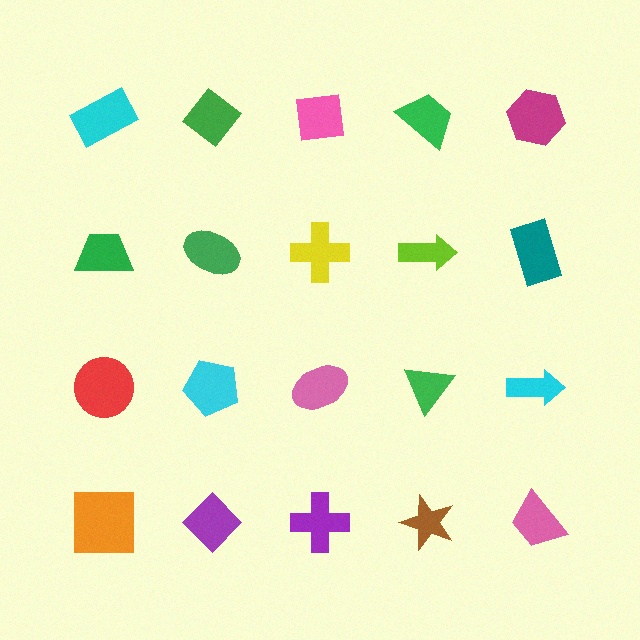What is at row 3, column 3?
A pink ellipse.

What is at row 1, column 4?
A green trapezoid.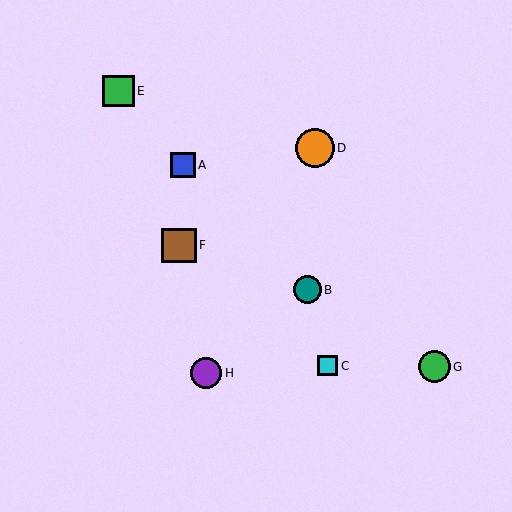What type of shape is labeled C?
Shape C is a cyan square.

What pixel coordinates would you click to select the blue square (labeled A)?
Click at (183, 165) to select the blue square A.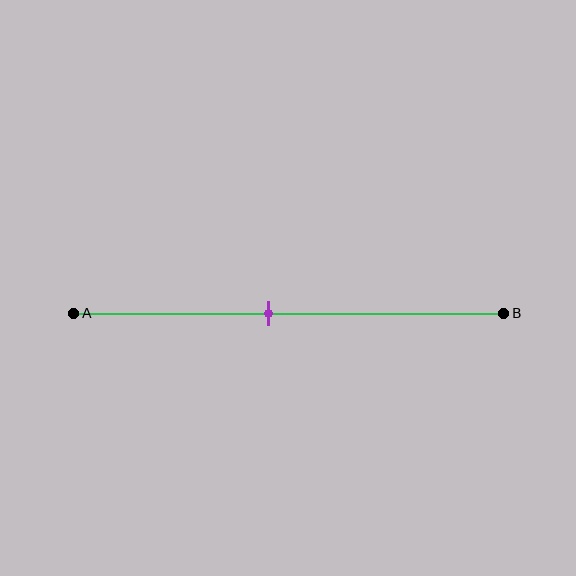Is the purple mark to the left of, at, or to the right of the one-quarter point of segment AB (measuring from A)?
The purple mark is to the right of the one-quarter point of segment AB.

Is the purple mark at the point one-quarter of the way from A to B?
No, the mark is at about 45% from A, not at the 25% one-quarter point.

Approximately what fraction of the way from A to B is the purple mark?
The purple mark is approximately 45% of the way from A to B.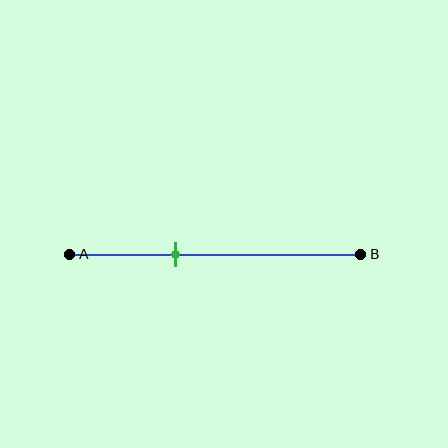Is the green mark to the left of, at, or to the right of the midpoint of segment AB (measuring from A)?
The green mark is to the left of the midpoint of segment AB.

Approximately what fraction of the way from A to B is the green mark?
The green mark is approximately 35% of the way from A to B.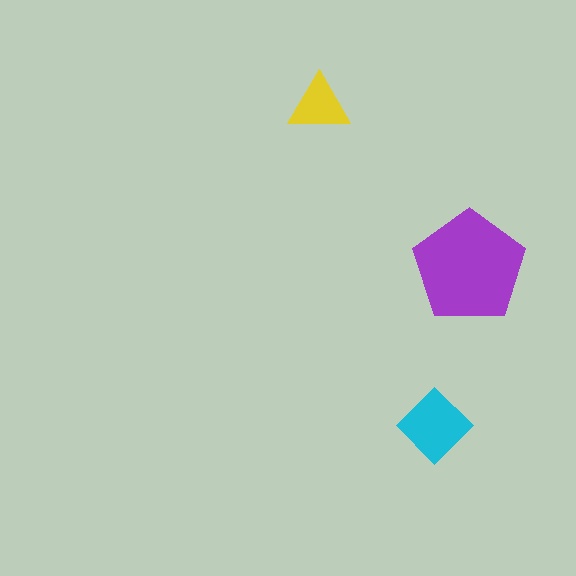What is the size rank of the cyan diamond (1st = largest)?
2nd.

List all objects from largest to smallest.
The purple pentagon, the cyan diamond, the yellow triangle.